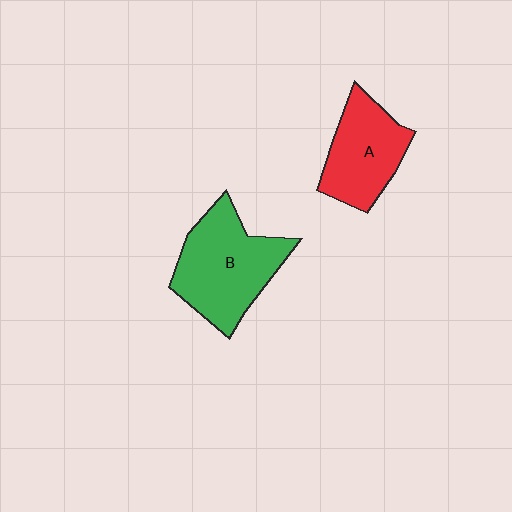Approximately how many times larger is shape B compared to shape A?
Approximately 1.3 times.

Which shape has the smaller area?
Shape A (red).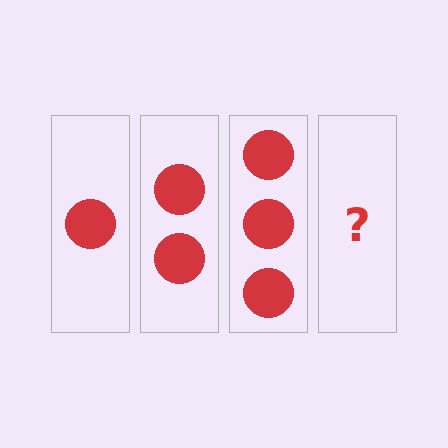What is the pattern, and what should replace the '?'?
The pattern is that each step adds one more circle. The '?' should be 4 circles.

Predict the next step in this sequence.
The next step is 4 circles.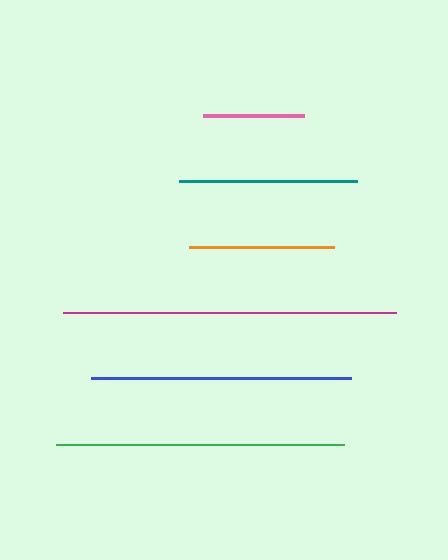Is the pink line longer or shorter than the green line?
The green line is longer than the pink line.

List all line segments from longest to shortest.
From longest to shortest: magenta, green, blue, teal, orange, pink.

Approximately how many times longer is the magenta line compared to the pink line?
The magenta line is approximately 3.3 times the length of the pink line.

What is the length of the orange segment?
The orange segment is approximately 145 pixels long.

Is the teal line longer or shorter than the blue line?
The blue line is longer than the teal line.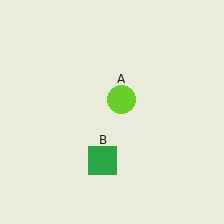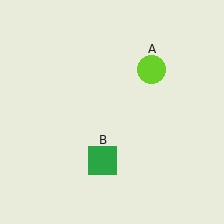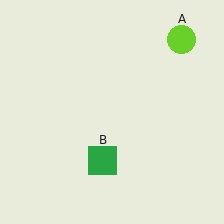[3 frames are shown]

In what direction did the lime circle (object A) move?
The lime circle (object A) moved up and to the right.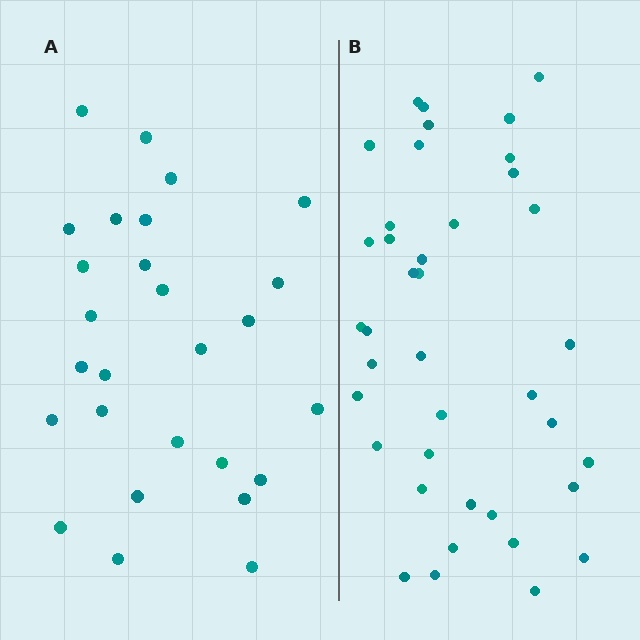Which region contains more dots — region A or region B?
Region B (the right region) has more dots.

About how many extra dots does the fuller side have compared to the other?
Region B has roughly 12 or so more dots than region A.